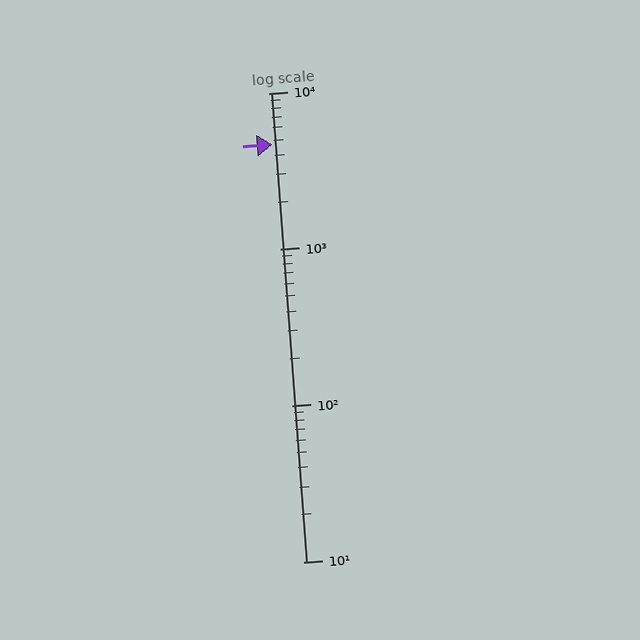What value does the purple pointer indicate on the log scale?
The pointer indicates approximately 4700.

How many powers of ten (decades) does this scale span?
The scale spans 3 decades, from 10 to 10000.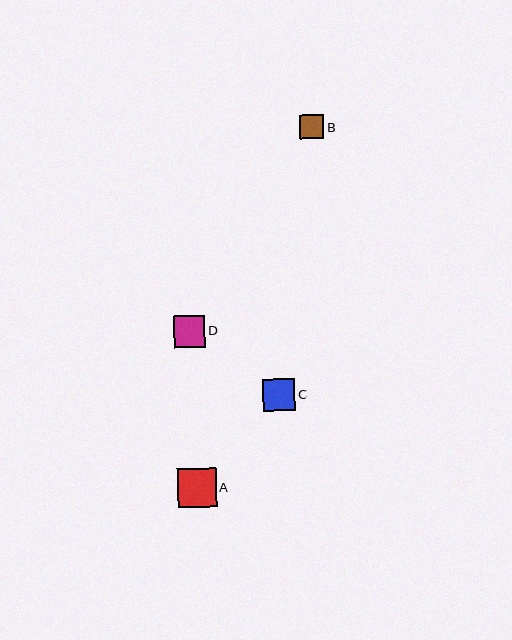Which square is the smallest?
Square B is the smallest with a size of approximately 24 pixels.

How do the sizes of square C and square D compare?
Square C and square D are approximately the same size.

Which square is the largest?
Square A is the largest with a size of approximately 39 pixels.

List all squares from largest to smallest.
From largest to smallest: A, C, D, B.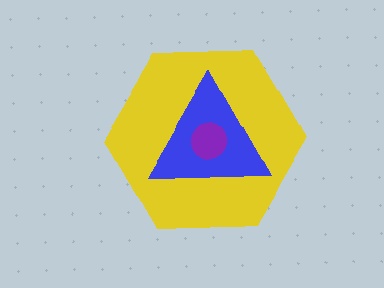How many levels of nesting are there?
3.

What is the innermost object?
The purple circle.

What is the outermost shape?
The yellow hexagon.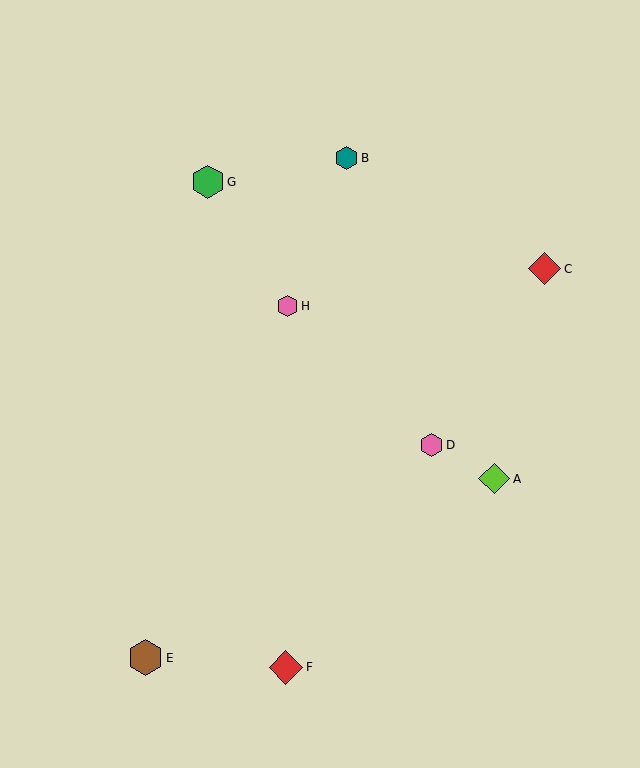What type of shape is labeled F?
Shape F is a red diamond.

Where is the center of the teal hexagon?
The center of the teal hexagon is at (346, 158).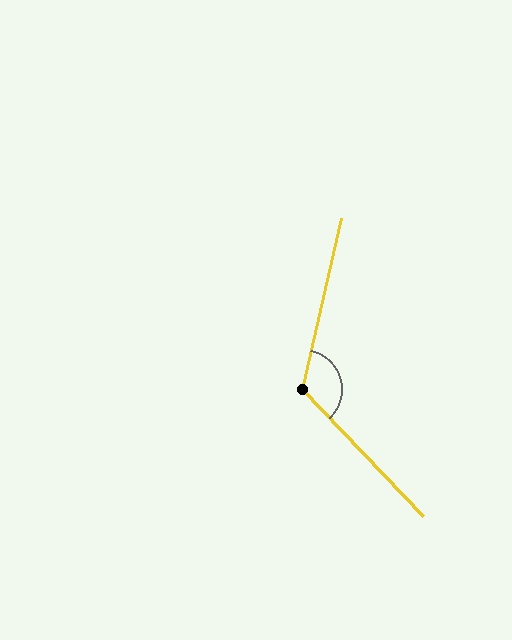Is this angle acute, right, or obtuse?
It is obtuse.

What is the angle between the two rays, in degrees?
Approximately 124 degrees.